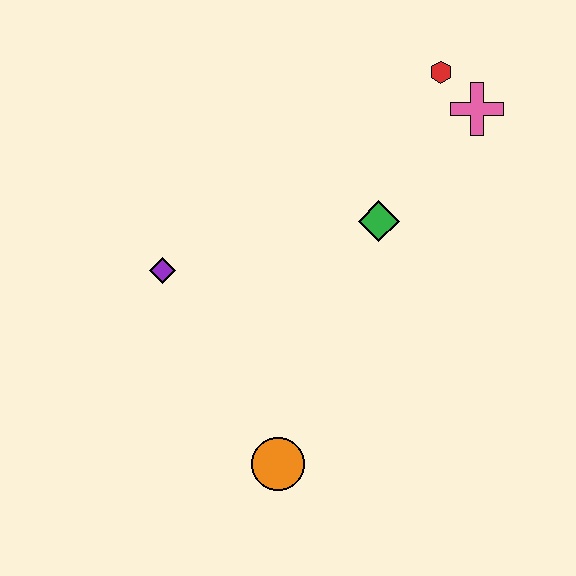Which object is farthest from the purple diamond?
The pink cross is farthest from the purple diamond.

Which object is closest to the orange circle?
The purple diamond is closest to the orange circle.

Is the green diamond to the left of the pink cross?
Yes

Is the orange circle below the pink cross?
Yes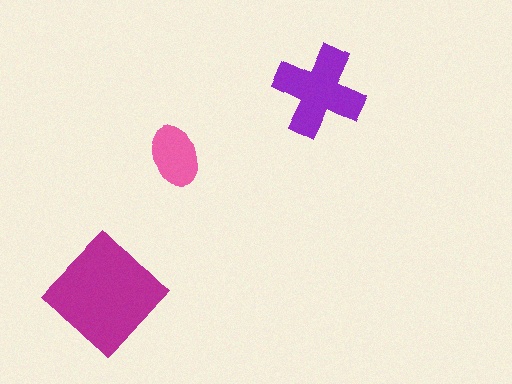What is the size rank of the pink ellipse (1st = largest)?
3rd.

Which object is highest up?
The purple cross is topmost.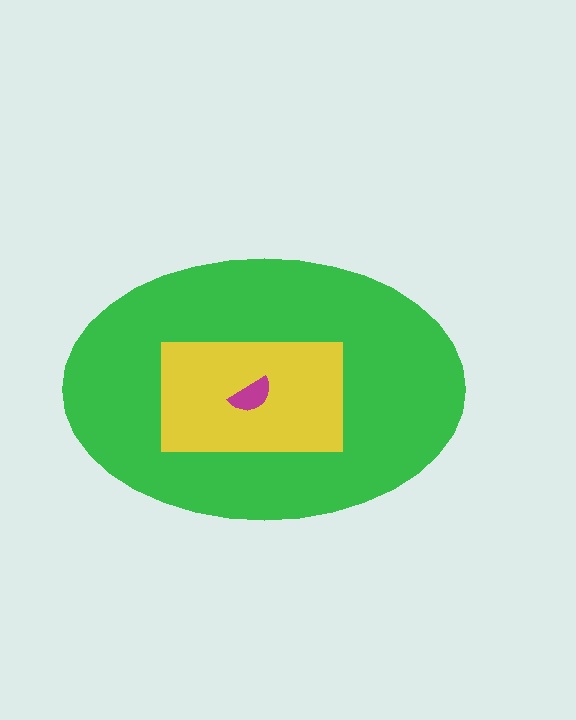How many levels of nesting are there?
3.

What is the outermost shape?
The green ellipse.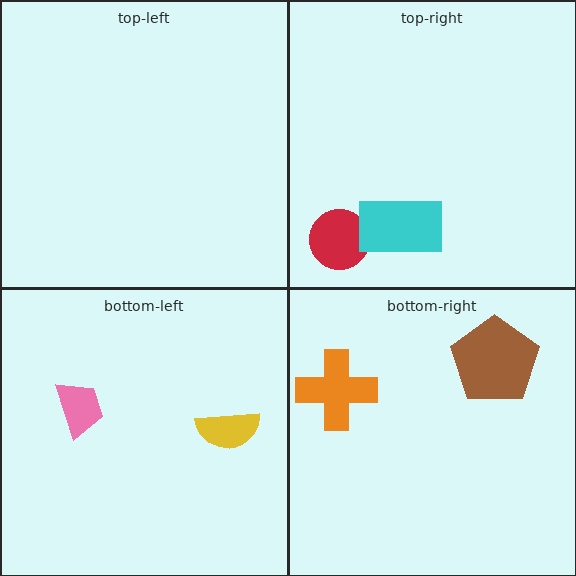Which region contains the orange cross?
The bottom-right region.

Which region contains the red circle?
The top-right region.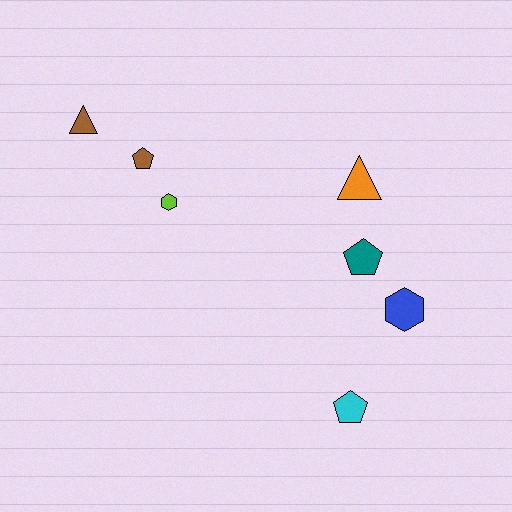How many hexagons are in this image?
There are 2 hexagons.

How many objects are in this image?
There are 7 objects.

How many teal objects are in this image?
There is 1 teal object.